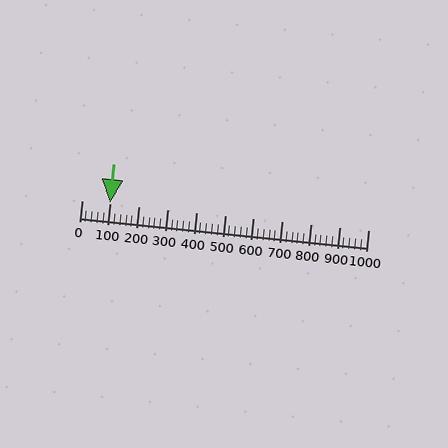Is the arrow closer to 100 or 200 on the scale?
The arrow is closer to 100.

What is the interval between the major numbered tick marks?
The major tick marks are spaced 100 units apart.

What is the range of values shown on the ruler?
The ruler shows values from 0 to 1000.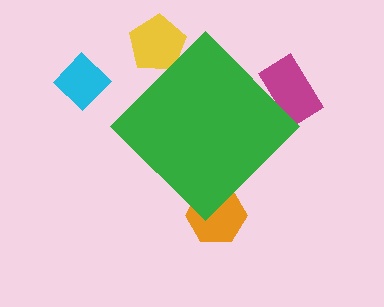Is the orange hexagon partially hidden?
Yes, the orange hexagon is partially hidden behind the green diamond.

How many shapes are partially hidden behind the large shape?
3 shapes are partially hidden.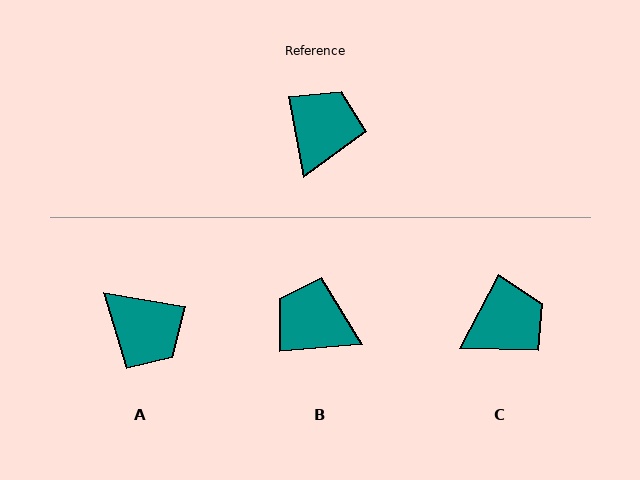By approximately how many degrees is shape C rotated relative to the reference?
Approximately 38 degrees clockwise.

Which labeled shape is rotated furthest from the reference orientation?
A, about 109 degrees away.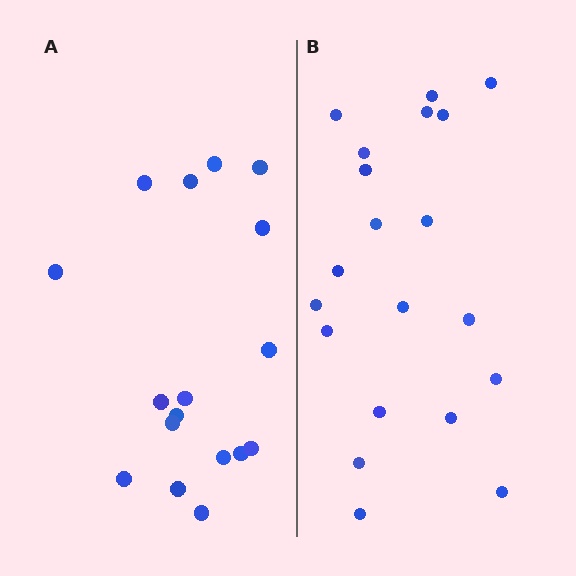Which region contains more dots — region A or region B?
Region B (the right region) has more dots.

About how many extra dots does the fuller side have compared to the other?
Region B has just a few more — roughly 2 or 3 more dots than region A.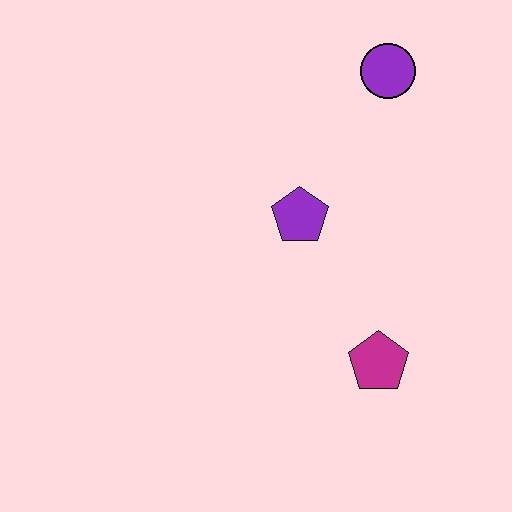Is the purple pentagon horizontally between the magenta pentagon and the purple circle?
No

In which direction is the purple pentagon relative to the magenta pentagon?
The purple pentagon is above the magenta pentagon.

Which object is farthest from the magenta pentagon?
The purple circle is farthest from the magenta pentagon.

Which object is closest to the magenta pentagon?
The purple pentagon is closest to the magenta pentagon.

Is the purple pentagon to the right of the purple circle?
No